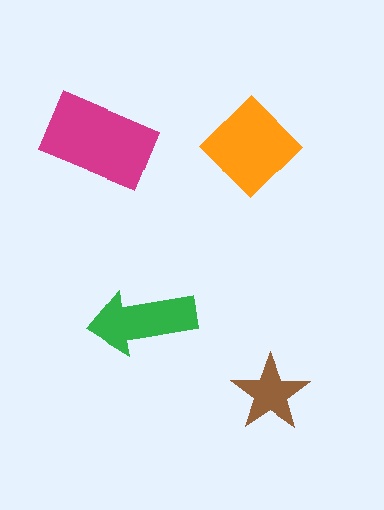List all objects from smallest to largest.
The brown star, the green arrow, the orange diamond, the magenta rectangle.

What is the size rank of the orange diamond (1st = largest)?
2nd.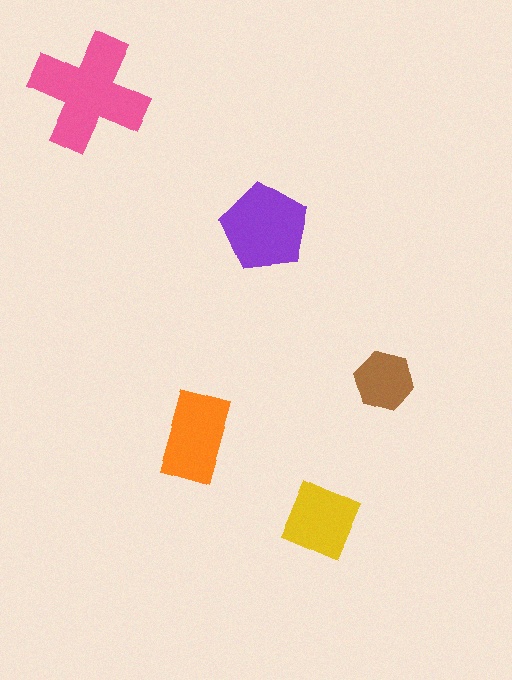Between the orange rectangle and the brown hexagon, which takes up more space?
The orange rectangle.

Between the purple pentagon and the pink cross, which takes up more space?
The pink cross.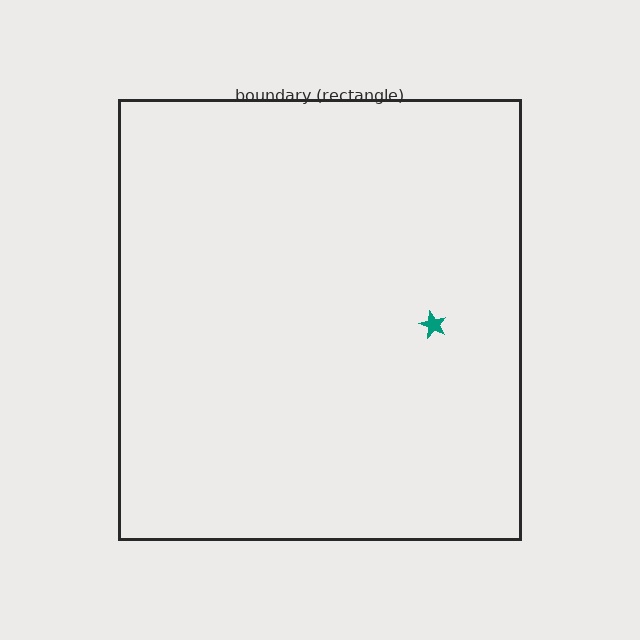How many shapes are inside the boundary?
1 inside, 0 outside.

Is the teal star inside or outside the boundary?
Inside.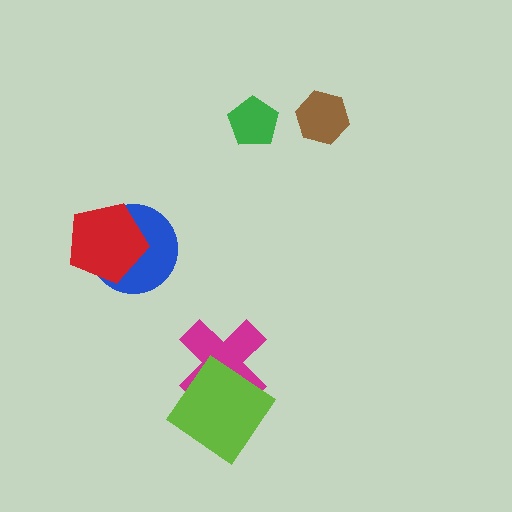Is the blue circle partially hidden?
Yes, it is partially covered by another shape.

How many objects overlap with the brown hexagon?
0 objects overlap with the brown hexagon.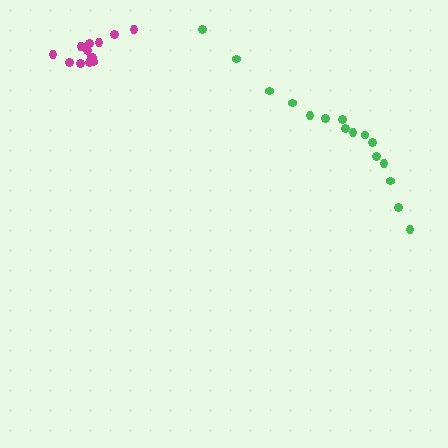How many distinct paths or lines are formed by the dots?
There are 2 distinct paths.